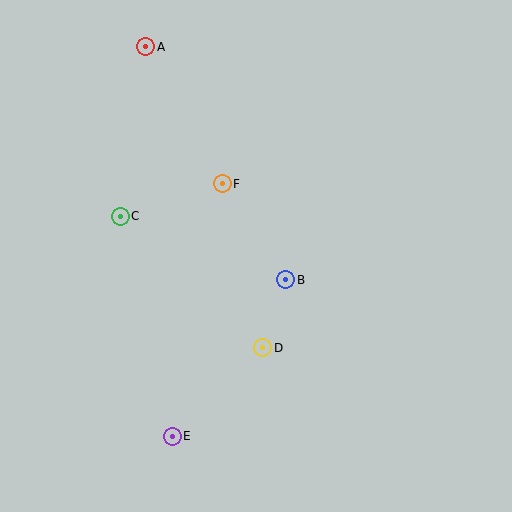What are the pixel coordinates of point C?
Point C is at (120, 216).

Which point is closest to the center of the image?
Point B at (286, 280) is closest to the center.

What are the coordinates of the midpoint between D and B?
The midpoint between D and B is at (274, 314).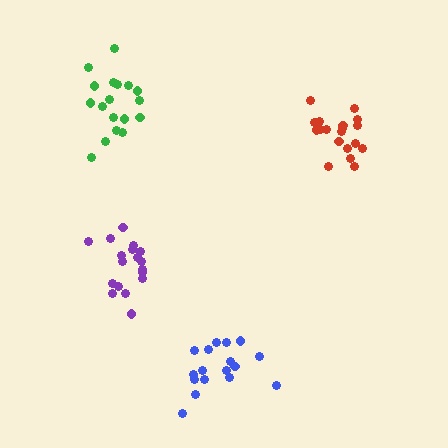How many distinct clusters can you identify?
There are 4 distinct clusters.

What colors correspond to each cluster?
The clusters are colored: red, blue, green, purple.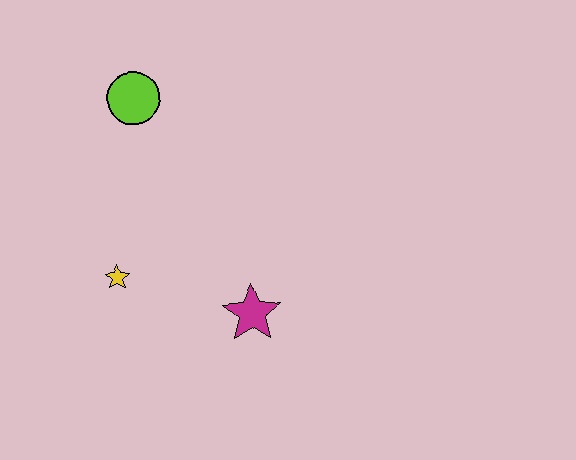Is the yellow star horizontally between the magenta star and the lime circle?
No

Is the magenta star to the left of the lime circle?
No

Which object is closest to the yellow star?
The magenta star is closest to the yellow star.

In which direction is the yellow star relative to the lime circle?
The yellow star is below the lime circle.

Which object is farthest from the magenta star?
The lime circle is farthest from the magenta star.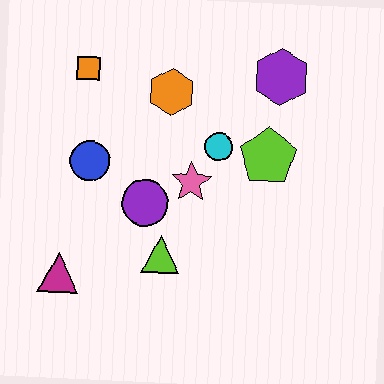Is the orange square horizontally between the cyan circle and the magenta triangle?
Yes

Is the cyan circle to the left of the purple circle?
No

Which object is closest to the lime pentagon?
The cyan circle is closest to the lime pentagon.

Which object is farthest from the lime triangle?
The purple hexagon is farthest from the lime triangle.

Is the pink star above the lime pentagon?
No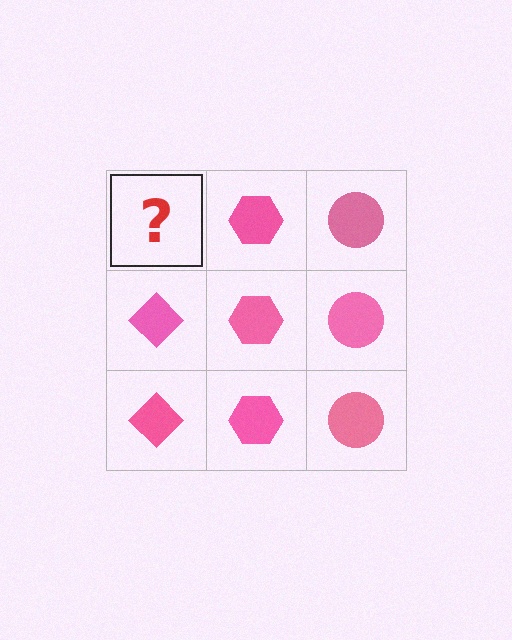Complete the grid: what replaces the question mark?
The question mark should be replaced with a pink diamond.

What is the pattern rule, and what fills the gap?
The rule is that each column has a consistent shape. The gap should be filled with a pink diamond.